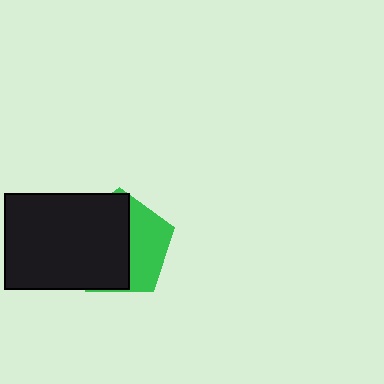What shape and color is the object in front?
The object in front is a black rectangle.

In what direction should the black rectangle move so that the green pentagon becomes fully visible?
The black rectangle should move left. That is the shortest direction to clear the overlap and leave the green pentagon fully visible.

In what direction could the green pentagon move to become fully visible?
The green pentagon could move right. That would shift it out from behind the black rectangle entirely.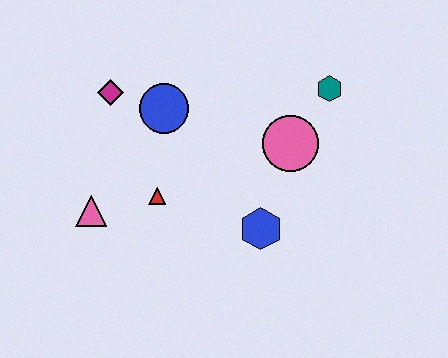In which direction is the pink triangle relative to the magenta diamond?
The pink triangle is below the magenta diamond.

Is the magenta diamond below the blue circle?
No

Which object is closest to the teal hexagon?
The pink circle is closest to the teal hexagon.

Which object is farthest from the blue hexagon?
The magenta diamond is farthest from the blue hexagon.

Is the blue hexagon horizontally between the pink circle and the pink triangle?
Yes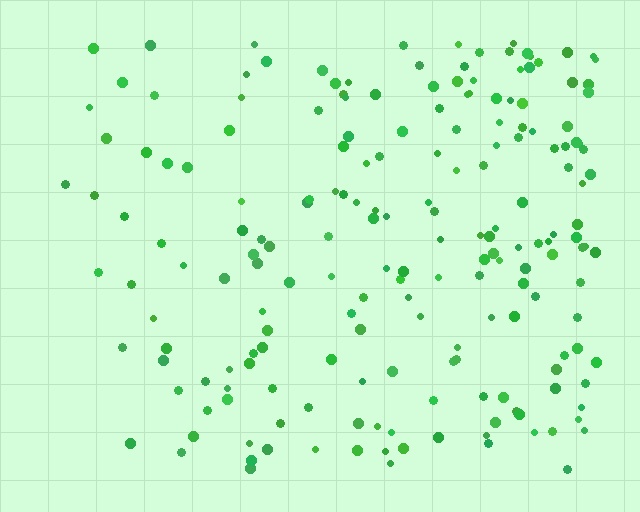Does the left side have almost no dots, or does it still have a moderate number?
Still a moderate number, just noticeably fewer than the right.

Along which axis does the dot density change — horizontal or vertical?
Horizontal.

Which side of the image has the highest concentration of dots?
The right.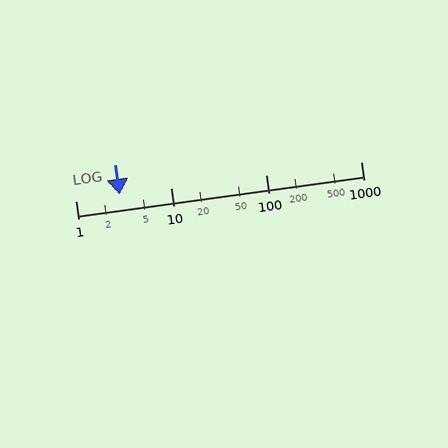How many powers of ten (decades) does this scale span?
The scale spans 3 decades, from 1 to 1000.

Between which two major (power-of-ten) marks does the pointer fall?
The pointer is between 1 and 10.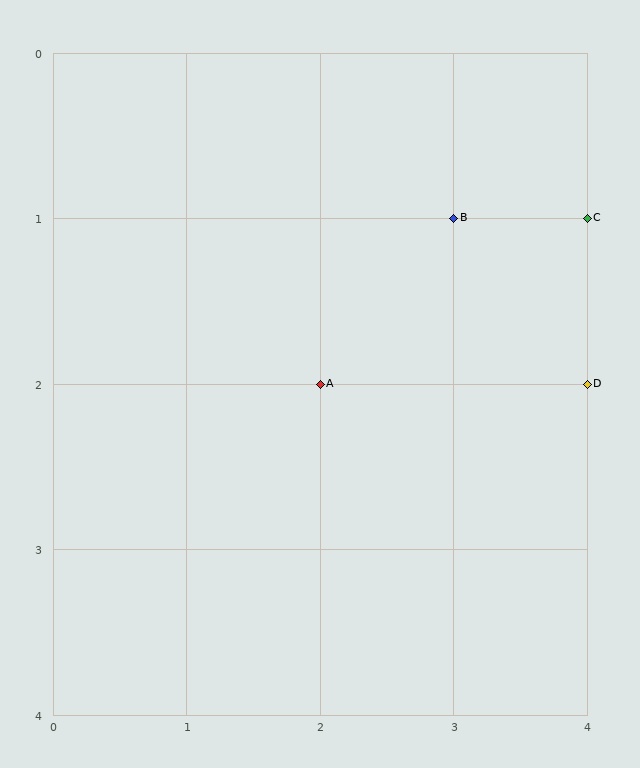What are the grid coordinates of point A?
Point A is at grid coordinates (2, 2).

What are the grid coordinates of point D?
Point D is at grid coordinates (4, 2).